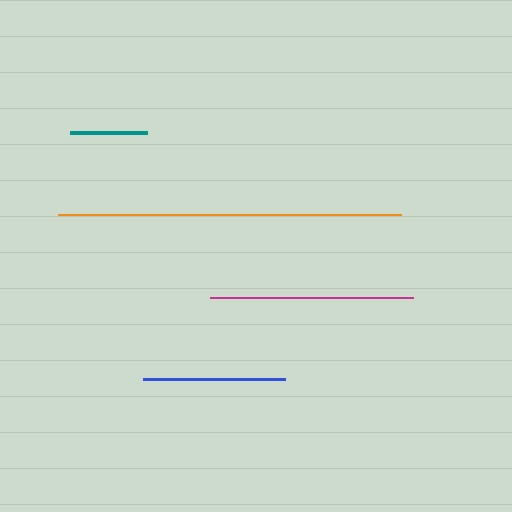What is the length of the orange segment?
The orange segment is approximately 343 pixels long.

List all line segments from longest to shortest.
From longest to shortest: orange, magenta, blue, teal.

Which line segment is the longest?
The orange line is the longest at approximately 343 pixels.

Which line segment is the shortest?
The teal line is the shortest at approximately 78 pixels.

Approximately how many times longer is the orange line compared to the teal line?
The orange line is approximately 4.4 times the length of the teal line.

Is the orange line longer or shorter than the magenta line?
The orange line is longer than the magenta line.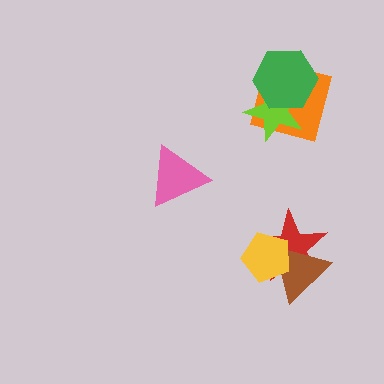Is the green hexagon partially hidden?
No, no other shape covers it.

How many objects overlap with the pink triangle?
0 objects overlap with the pink triangle.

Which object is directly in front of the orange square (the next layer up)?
The lime star is directly in front of the orange square.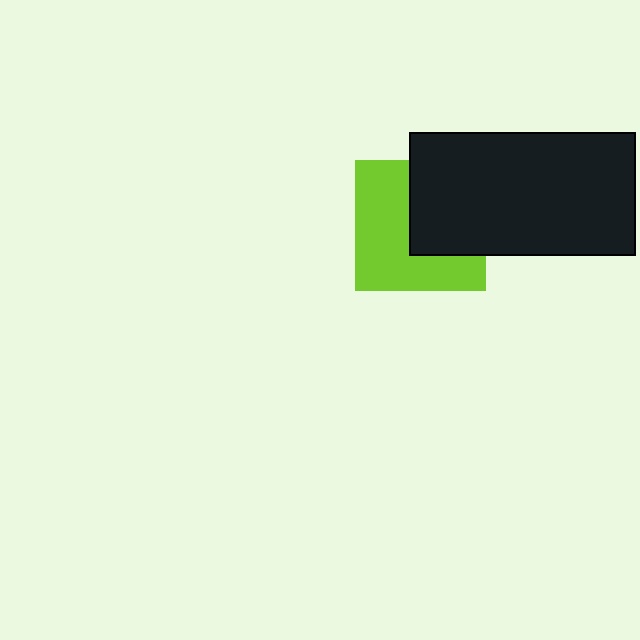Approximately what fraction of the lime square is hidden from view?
Roughly 43% of the lime square is hidden behind the black rectangle.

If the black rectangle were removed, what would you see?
You would see the complete lime square.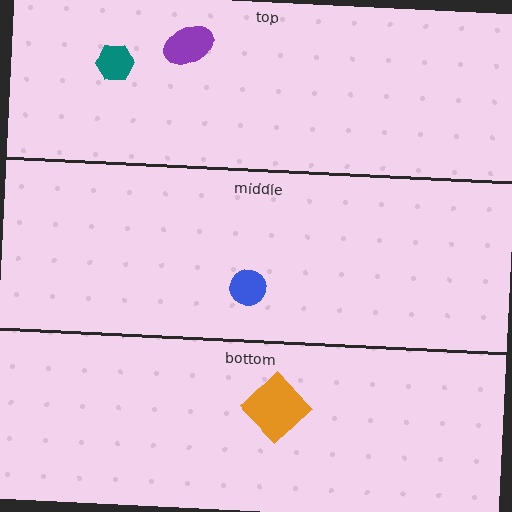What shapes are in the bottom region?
The orange diamond.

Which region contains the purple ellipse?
The top region.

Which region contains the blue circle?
The middle region.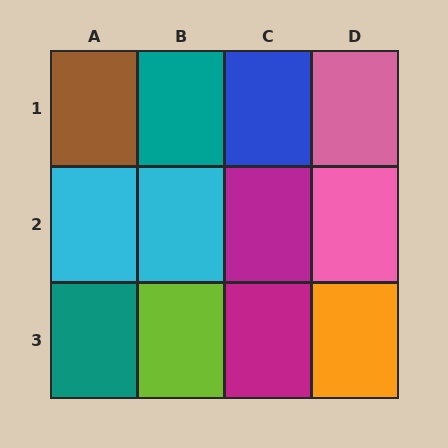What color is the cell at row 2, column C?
Magenta.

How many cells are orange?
1 cell is orange.